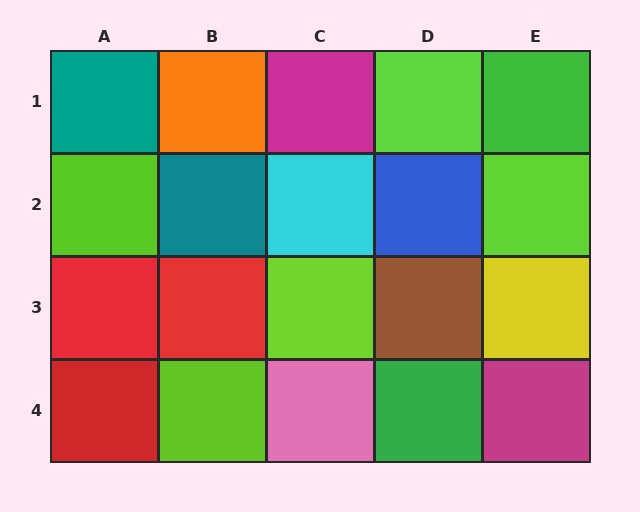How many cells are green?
2 cells are green.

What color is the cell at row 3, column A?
Red.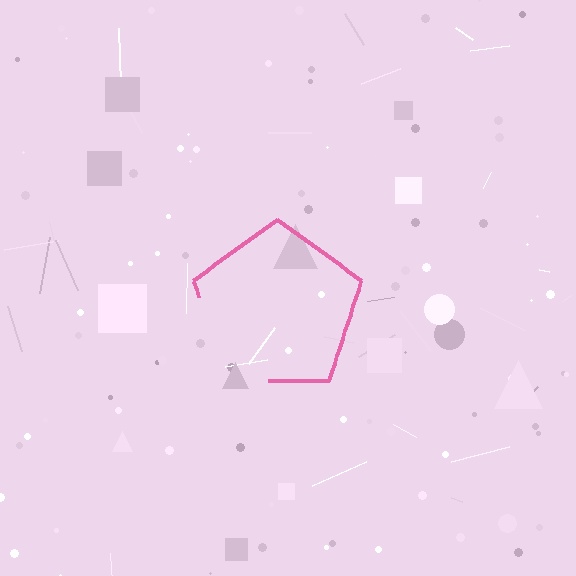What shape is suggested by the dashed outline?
The dashed outline suggests a pentagon.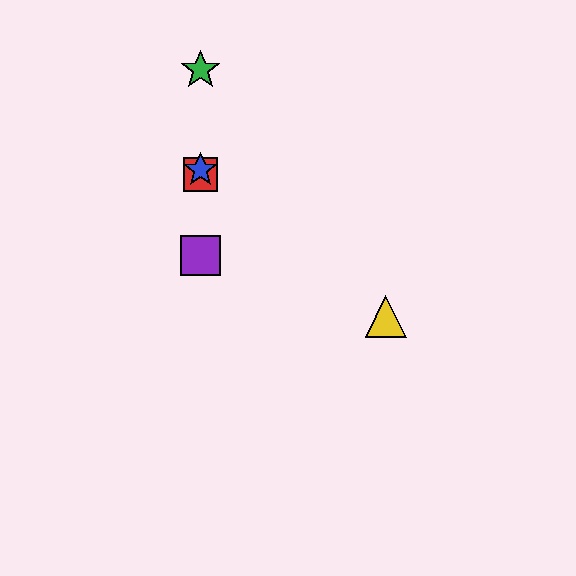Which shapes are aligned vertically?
The red square, the blue star, the green star, the purple square are aligned vertically.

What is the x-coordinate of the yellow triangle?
The yellow triangle is at x≈386.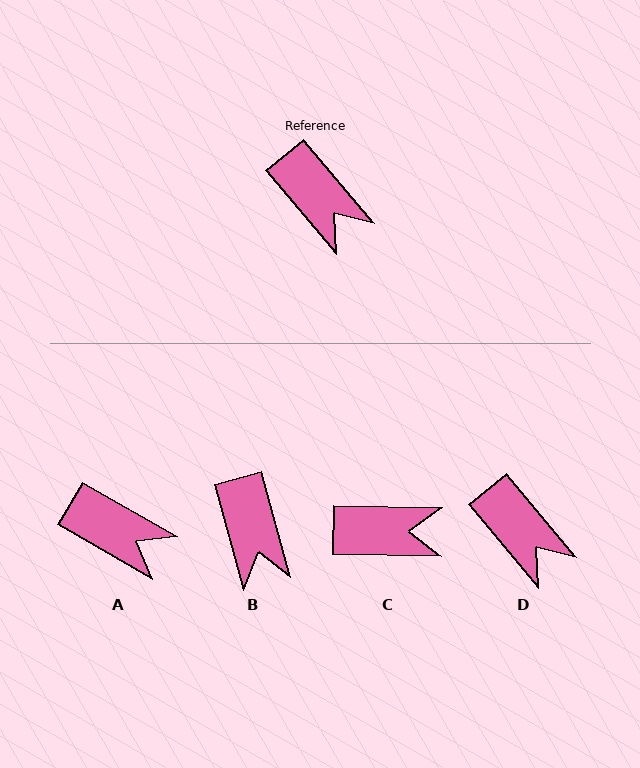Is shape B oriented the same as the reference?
No, it is off by about 24 degrees.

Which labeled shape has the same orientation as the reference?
D.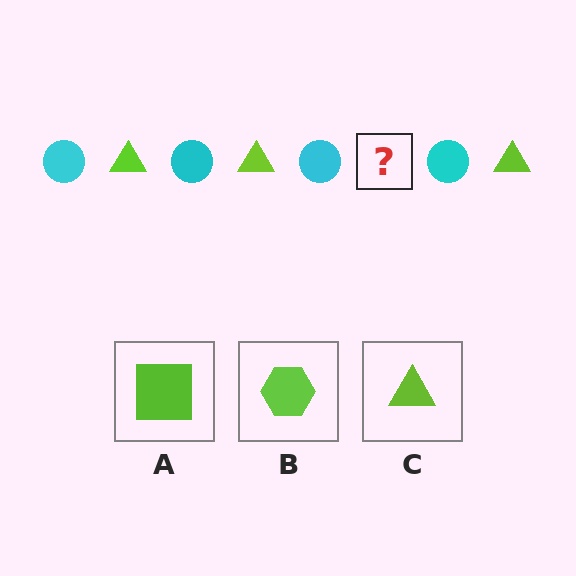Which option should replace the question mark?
Option C.